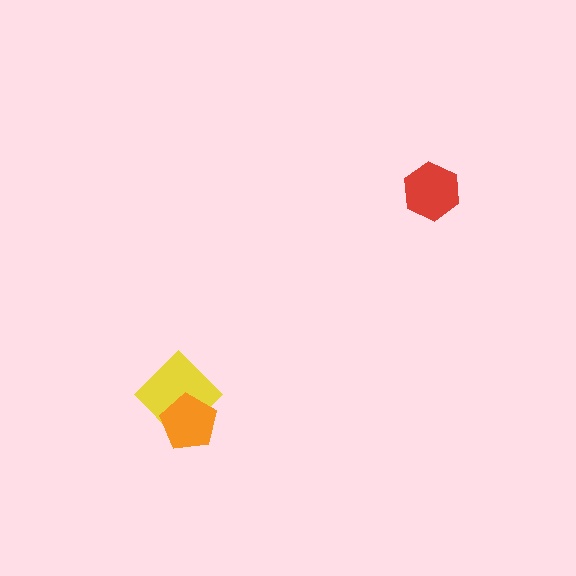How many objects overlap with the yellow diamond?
1 object overlaps with the yellow diamond.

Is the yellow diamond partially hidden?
Yes, it is partially covered by another shape.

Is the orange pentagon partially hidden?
No, no other shape covers it.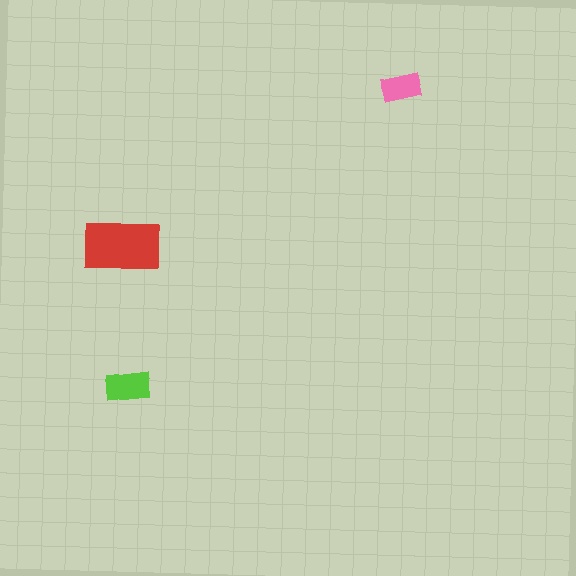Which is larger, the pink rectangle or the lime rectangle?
The lime one.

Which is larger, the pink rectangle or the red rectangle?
The red one.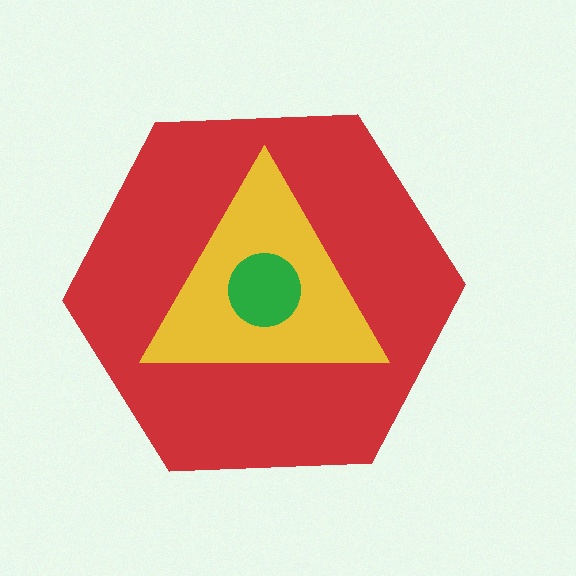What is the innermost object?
The green circle.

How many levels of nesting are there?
3.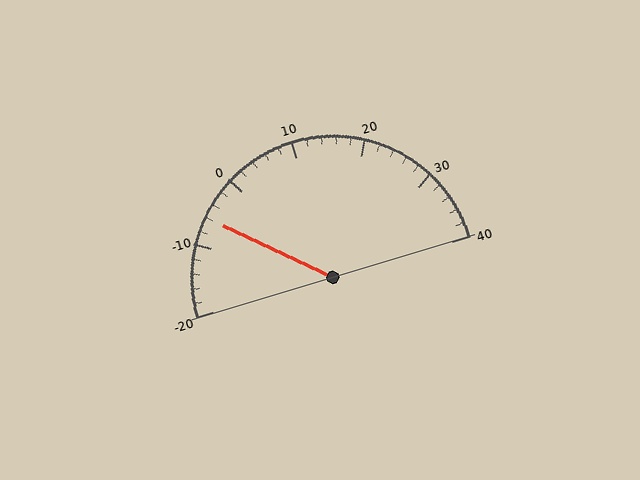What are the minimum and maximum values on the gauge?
The gauge ranges from -20 to 40.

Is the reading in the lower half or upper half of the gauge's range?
The reading is in the lower half of the range (-20 to 40).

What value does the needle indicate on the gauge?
The needle indicates approximately -6.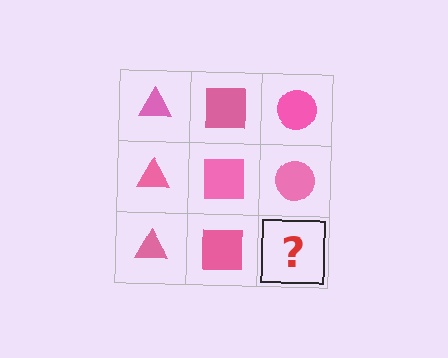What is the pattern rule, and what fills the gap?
The rule is that each column has a consistent shape. The gap should be filled with a pink circle.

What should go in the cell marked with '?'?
The missing cell should contain a pink circle.